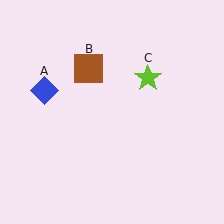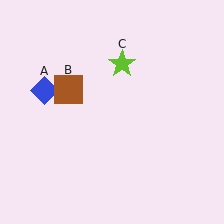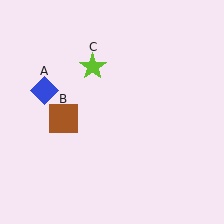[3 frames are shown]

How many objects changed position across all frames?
2 objects changed position: brown square (object B), lime star (object C).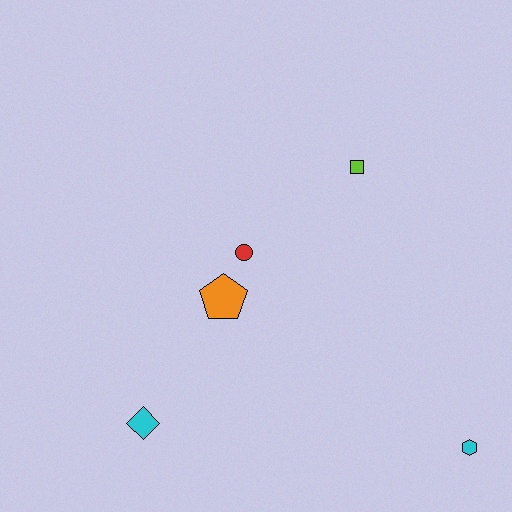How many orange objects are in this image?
There is 1 orange object.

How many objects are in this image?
There are 5 objects.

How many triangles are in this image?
There are no triangles.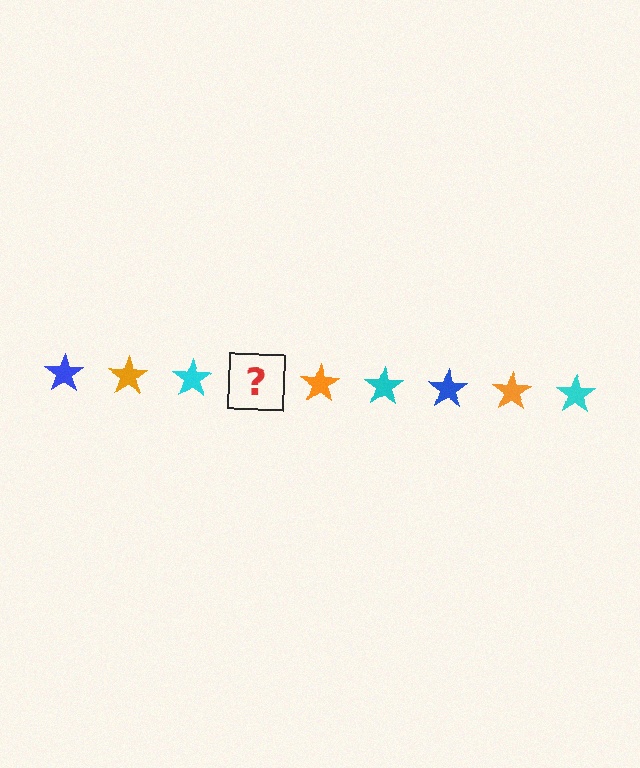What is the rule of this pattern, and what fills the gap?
The rule is that the pattern cycles through blue, orange, cyan stars. The gap should be filled with a blue star.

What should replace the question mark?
The question mark should be replaced with a blue star.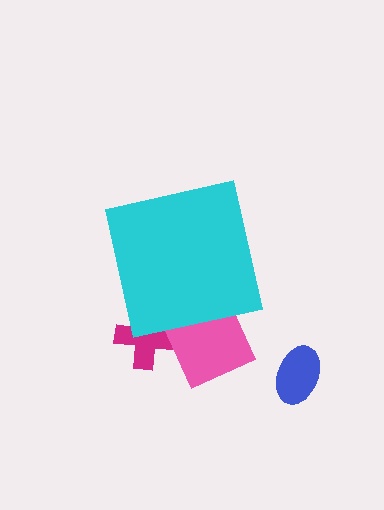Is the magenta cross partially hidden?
Yes, the magenta cross is partially hidden behind the cyan square.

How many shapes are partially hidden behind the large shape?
2 shapes are partially hidden.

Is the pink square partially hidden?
Yes, the pink square is partially hidden behind the cyan square.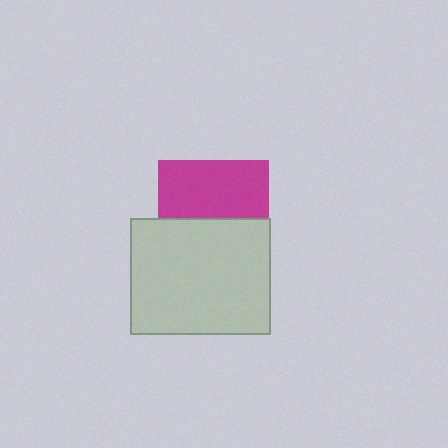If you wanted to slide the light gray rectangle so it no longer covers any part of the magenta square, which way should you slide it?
Slide it down — that is the most direct way to separate the two shapes.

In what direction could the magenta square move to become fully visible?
The magenta square could move up. That would shift it out from behind the light gray rectangle entirely.